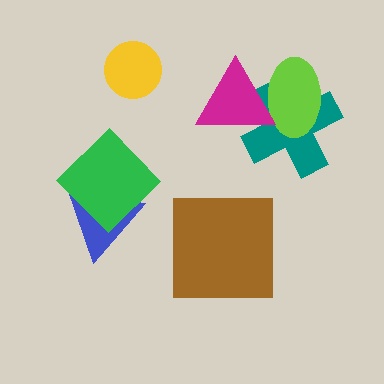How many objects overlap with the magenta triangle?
2 objects overlap with the magenta triangle.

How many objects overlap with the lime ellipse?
2 objects overlap with the lime ellipse.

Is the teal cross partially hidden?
Yes, it is partially covered by another shape.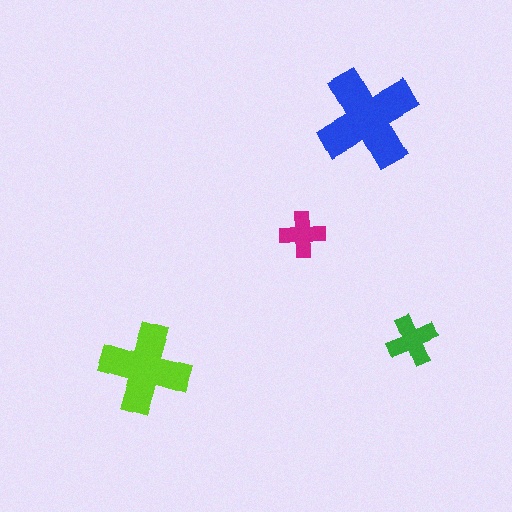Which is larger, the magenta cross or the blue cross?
The blue one.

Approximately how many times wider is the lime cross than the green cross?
About 2 times wider.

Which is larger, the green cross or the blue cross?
The blue one.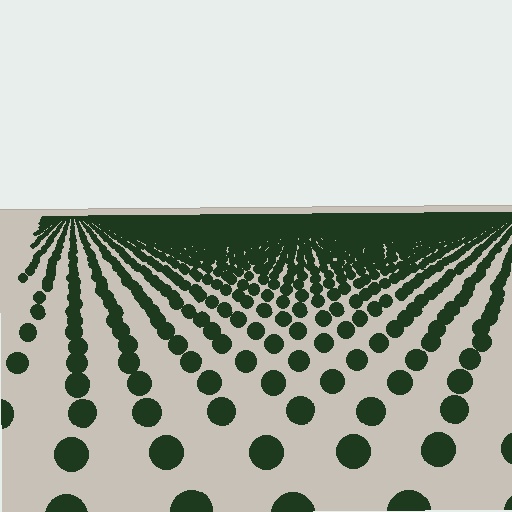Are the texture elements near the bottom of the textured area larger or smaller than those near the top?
Larger. Near the bottom, elements are closer to the viewer and appear at a bigger on-screen size.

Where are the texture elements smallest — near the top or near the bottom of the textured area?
Near the top.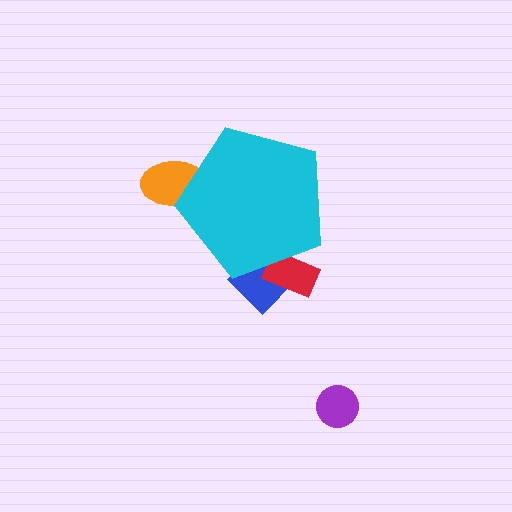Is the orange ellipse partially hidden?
Yes, the orange ellipse is partially hidden behind the cyan pentagon.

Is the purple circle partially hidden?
No, the purple circle is fully visible.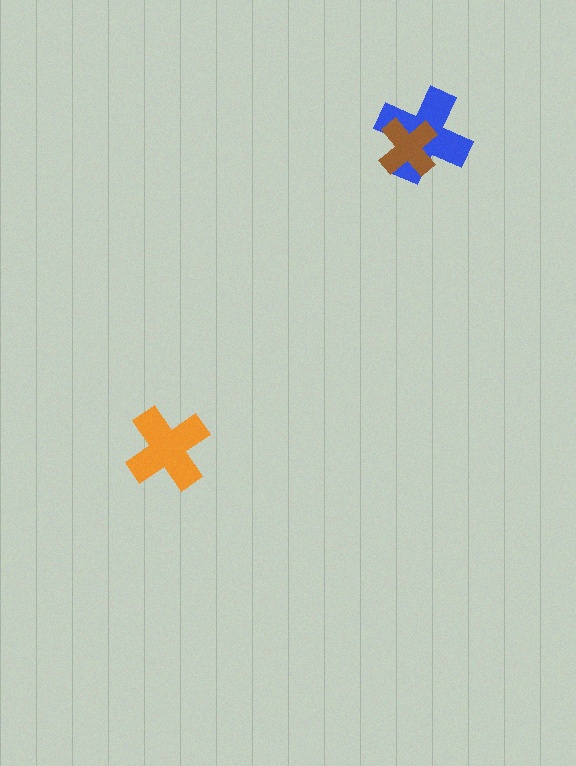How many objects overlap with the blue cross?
1 object overlaps with the blue cross.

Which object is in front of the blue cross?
The brown cross is in front of the blue cross.